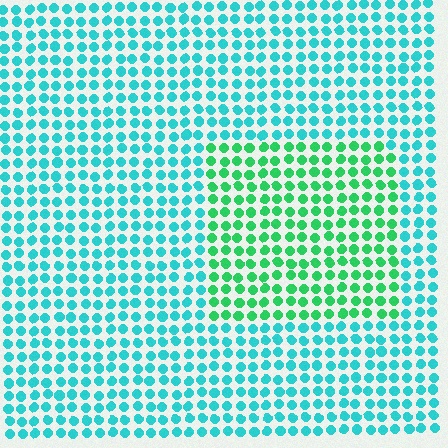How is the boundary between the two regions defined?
The boundary is defined purely by a slight shift in hue (about 40 degrees). Spacing, size, and orientation are identical on both sides.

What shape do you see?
I see a rectangle.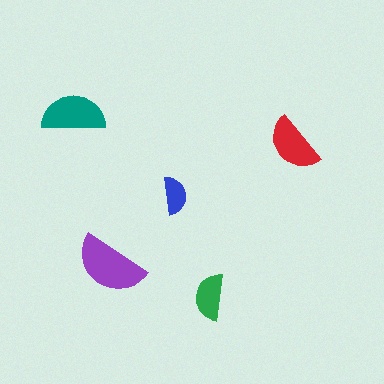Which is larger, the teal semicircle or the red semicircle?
The teal one.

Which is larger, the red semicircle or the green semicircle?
The red one.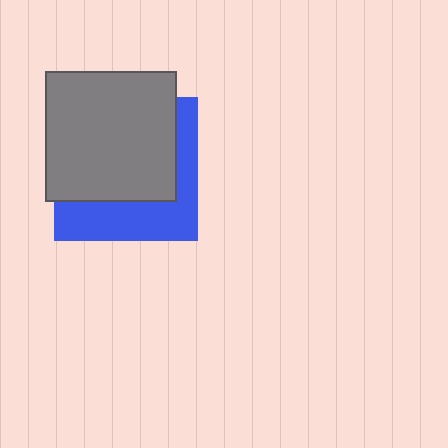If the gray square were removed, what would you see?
You would see the complete blue square.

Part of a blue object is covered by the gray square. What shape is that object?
It is a square.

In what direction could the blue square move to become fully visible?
The blue square could move down. That would shift it out from behind the gray square entirely.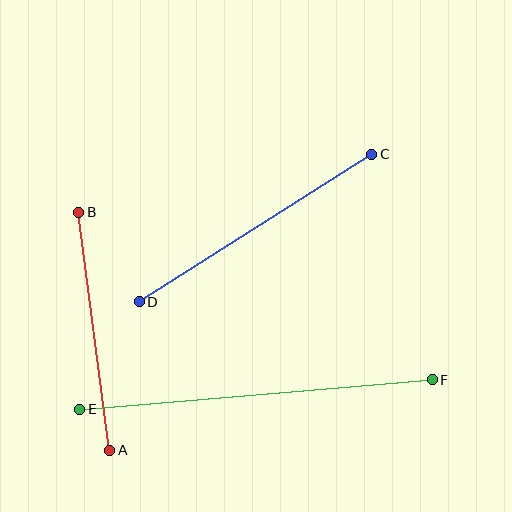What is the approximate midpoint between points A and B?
The midpoint is at approximately (94, 331) pixels.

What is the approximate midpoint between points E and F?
The midpoint is at approximately (256, 395) pixels.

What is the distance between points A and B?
The distance is approximately 240 pixels.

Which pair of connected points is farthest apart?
Points E and F are farthest apart.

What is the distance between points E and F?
The distance is approximately 354 pixels.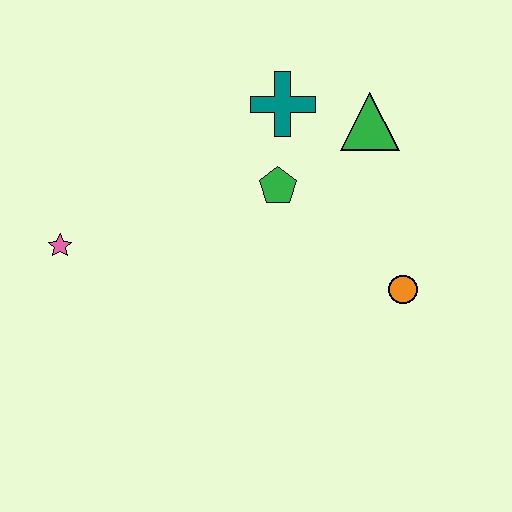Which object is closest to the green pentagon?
The teal cross is closest to the green pentagon.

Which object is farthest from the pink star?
The orange circle is farthest from the pink star.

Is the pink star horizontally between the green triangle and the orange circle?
No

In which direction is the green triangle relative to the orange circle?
The green triangle is above the orange circle.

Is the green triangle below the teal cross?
Yes